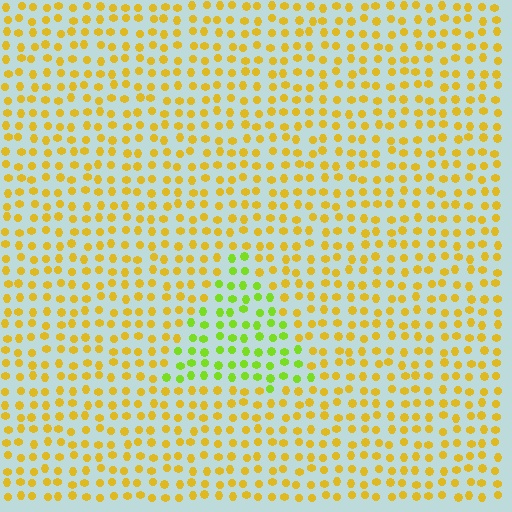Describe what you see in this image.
The image is filled with small yellow elements in a uniform arrangement. A triangle-shaped region is visible where the elements are tinted to a slightly different hue, forming a subtle color boundary.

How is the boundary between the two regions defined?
The boundary is defined purely by a slight shift in hue (about 44 degrees). Spacing, size, and orientation are identical on both sides.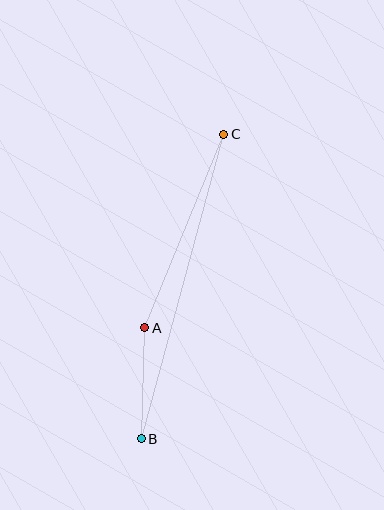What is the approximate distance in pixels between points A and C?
The distance between A and C is approximately 209 pixels.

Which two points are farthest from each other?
Points B and C are farthest from each other.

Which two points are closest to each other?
Points A and B are closest to each other.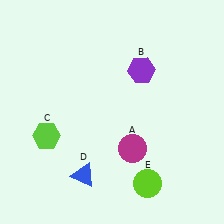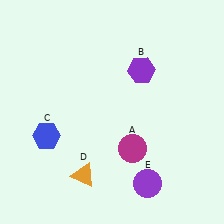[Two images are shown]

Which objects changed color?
C changed from lime to blue. D changed from blue to orange. E changed from lime to purple.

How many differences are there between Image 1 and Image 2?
There are 3 differences between the two images.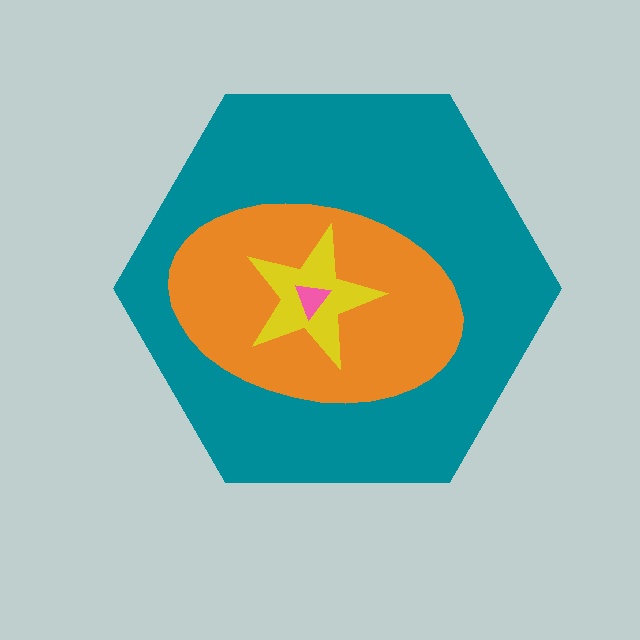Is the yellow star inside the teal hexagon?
Yes.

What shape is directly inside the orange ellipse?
The yellow star.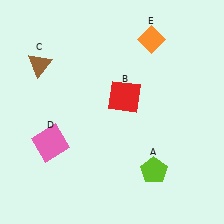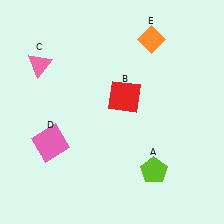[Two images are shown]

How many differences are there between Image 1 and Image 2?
There is 1 difference between the two images.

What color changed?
The triangle (C) changed from brown in Image 1 to pink in Image 2.